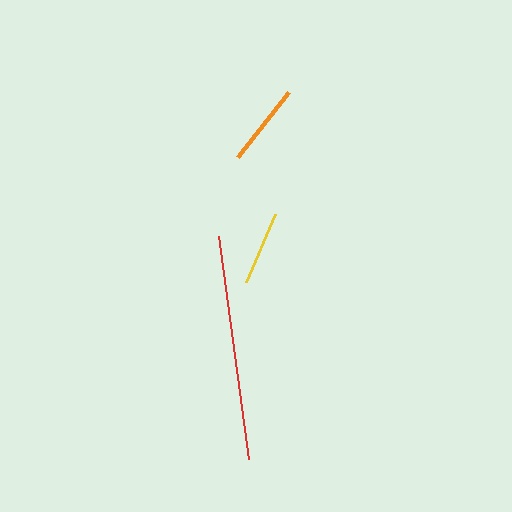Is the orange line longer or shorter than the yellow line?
The orange line is longer than the yellow line.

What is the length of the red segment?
The red segment is approximately 225 pixels long.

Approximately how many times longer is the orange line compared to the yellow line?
The orange line is approximately 1.1 times the length of the yellow line.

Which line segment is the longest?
The red line is the longest at approximately 225 pixels.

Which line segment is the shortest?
The yellow line is the shortest at approximately 74 pixels.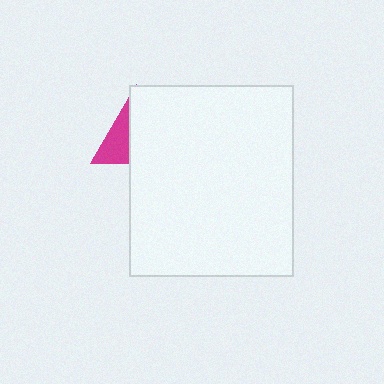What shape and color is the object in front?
The object in front is a white rectangle.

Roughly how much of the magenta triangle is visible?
A small part of it is visible (roughly 36%).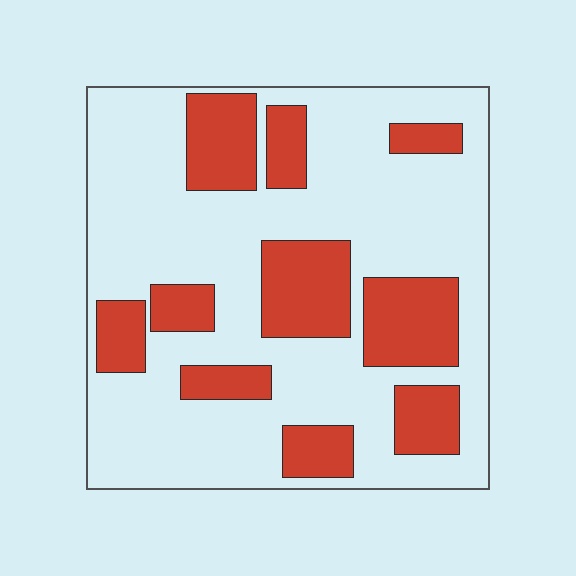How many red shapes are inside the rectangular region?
10.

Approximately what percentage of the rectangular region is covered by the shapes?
Approximately 30%.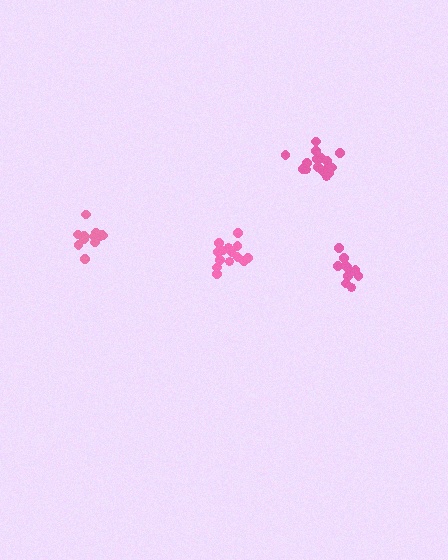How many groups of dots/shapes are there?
There are 4 groups.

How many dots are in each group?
Group 1: 14 dots, Group 2: 11 dots, Group 3: 16 dots, Group 4: 12 dots (53 total).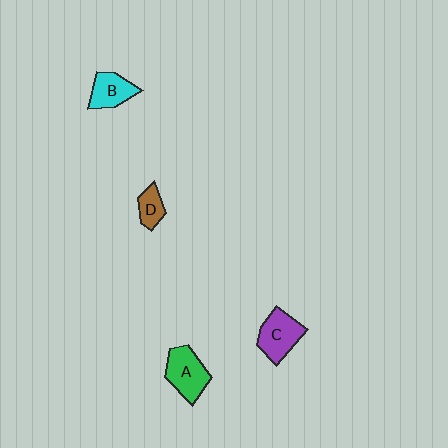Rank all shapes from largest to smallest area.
From largest to smallest: A (green), C (purple), B (cyan), D (brown).